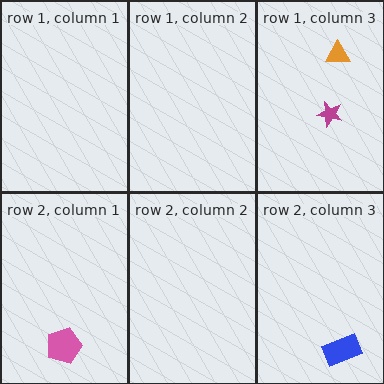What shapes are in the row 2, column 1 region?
The pink pentagon.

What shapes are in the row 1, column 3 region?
The magenta star, the orange triangle.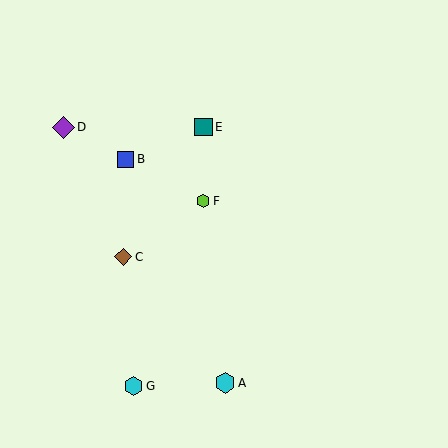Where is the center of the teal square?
The center of the teal square is at (204, 127).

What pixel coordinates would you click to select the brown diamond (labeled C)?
Click at (123, 257) to select the brown diamond C.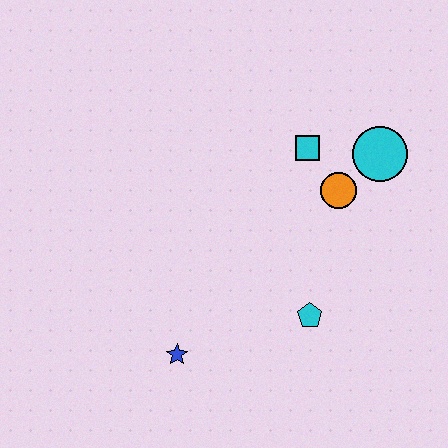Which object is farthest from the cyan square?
The blue star is farthest from the cyan square.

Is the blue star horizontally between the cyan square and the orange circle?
No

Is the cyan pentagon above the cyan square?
No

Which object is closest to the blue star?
The cyan pentagon is closest to the blue star.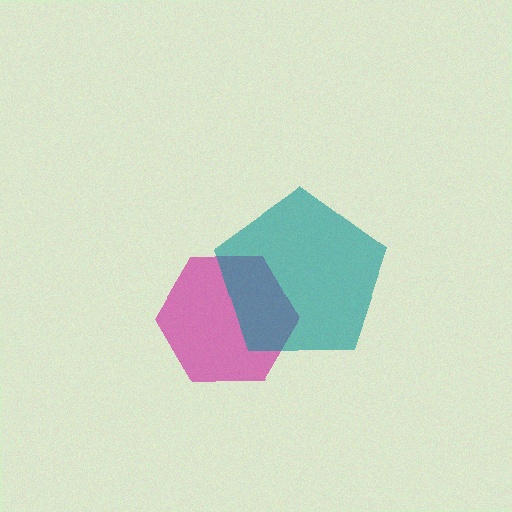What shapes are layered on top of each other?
The layered shapes are: a magenta hexagon, a teal pentagon.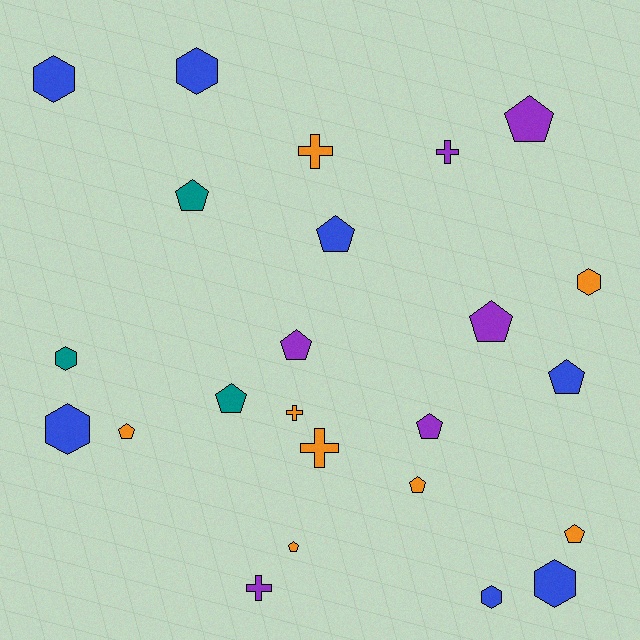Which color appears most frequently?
Orange, with 8 objects.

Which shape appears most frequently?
Pentagon, with 12 objects.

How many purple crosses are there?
There are 2 purple crosses.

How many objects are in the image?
There are 24 objects.